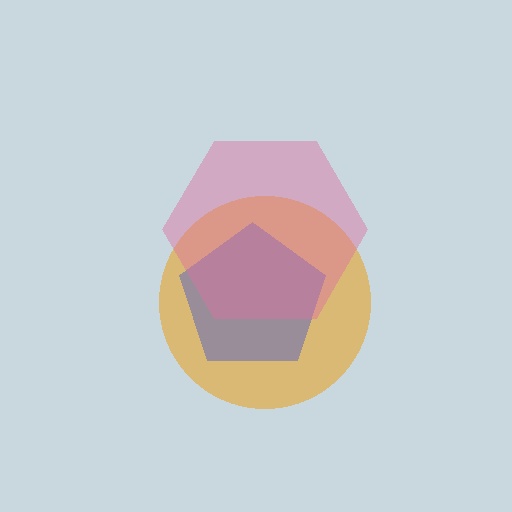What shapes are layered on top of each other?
The layered shapes are: an orange circle, a blue pentagon, a pink hexagon.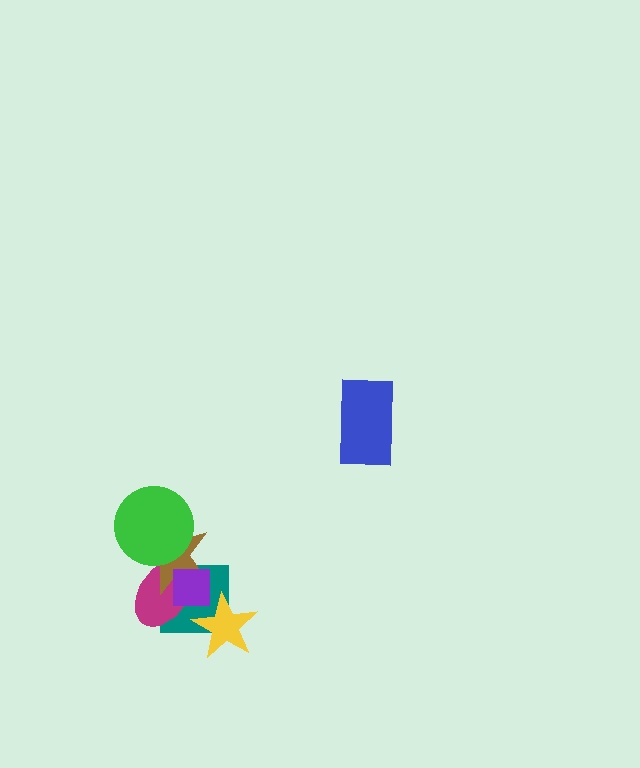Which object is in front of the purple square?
The yellow star is in front of the purple square.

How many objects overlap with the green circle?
2 objects overlap with the green circle.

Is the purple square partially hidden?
Yes, it is partially covered by another shape.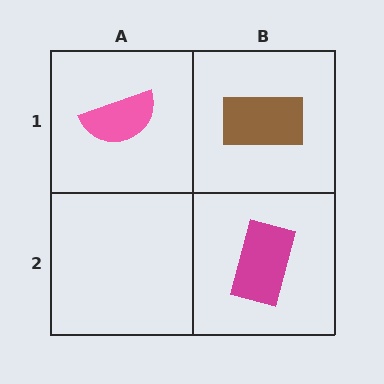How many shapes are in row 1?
2 shapes.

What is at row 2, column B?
A magenta rectangle.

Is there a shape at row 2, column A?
No, that cell is empty.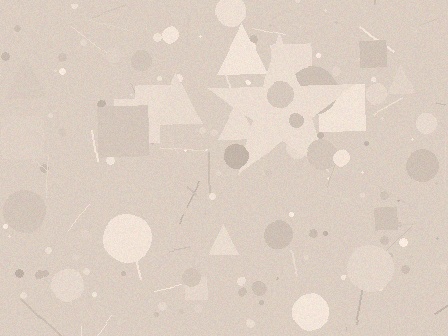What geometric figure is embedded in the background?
A star is embedded in the background.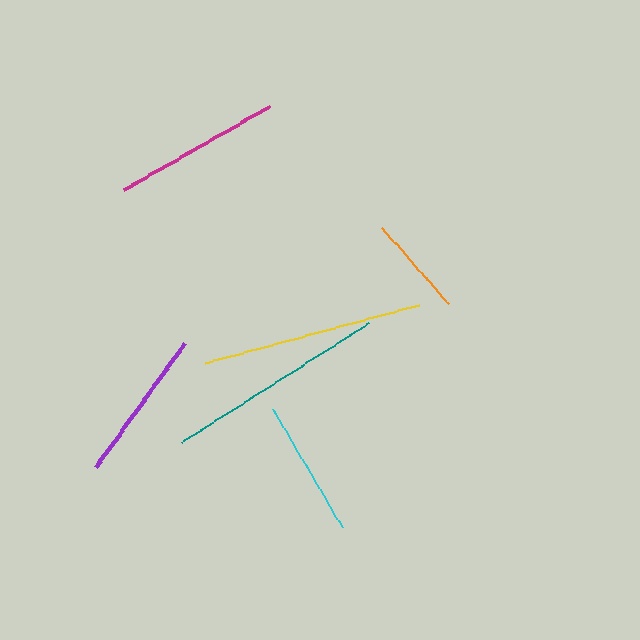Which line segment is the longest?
The teal line is the longest at approximately 222 pixels.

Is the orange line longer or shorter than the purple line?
The purple line is longer than the orange line.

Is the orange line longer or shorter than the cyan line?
The cyan line is longer than the orange line.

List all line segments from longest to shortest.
From longest to shortest: teal, yellow, magenta, purple, cyan, orange.